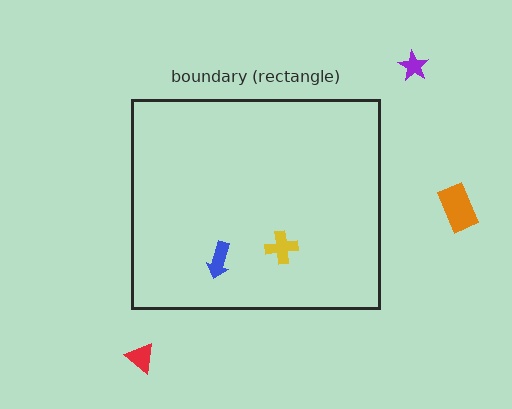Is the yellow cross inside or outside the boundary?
Inside.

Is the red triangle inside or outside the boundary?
Outside.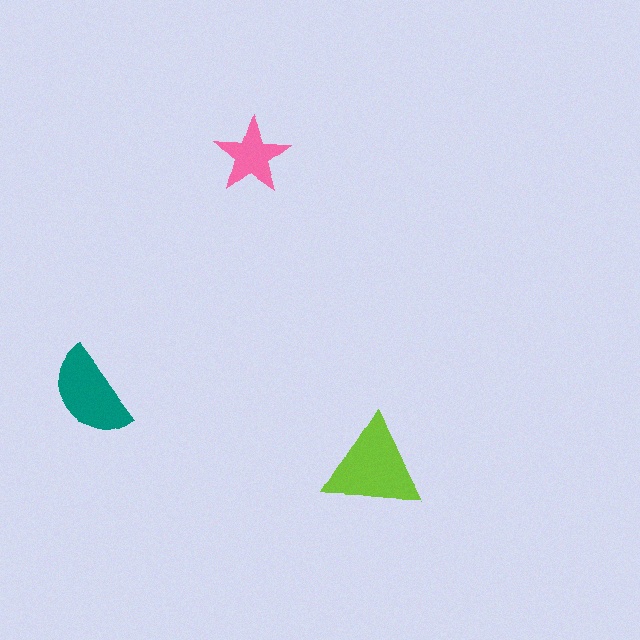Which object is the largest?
The lime triangle.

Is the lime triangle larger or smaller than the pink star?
Larger.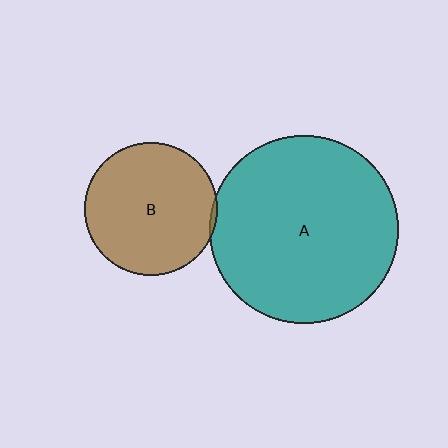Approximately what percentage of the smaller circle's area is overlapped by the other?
Approximately 5%.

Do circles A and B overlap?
Yes.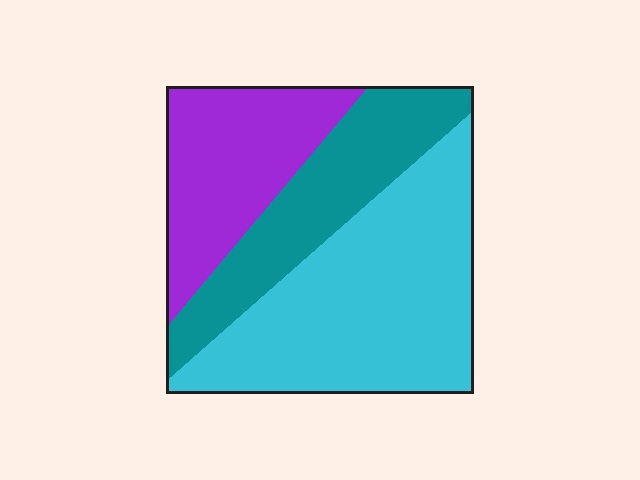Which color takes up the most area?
Cyan, at roughly 50%.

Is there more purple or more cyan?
Cyan.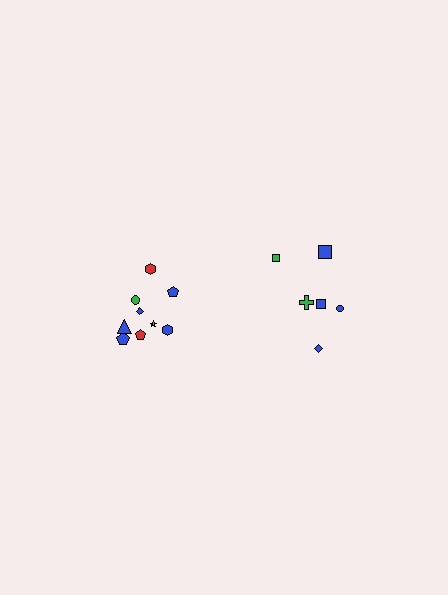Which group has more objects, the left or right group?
The left group.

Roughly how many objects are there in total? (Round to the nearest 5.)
Roughly 15 objects in total.